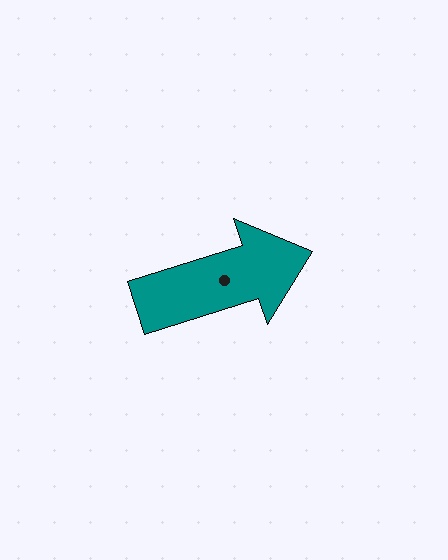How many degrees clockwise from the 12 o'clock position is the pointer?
Approximately 72 degrees.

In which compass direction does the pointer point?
East.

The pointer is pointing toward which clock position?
Roughly 2 o'clock.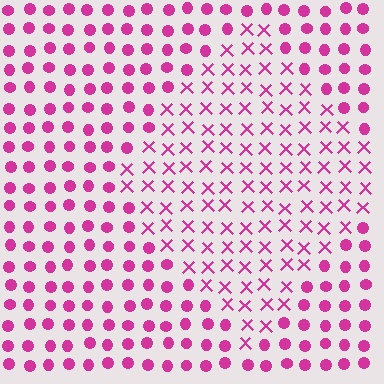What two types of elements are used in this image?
The image uses X marks inside the diamond region and circles outside it.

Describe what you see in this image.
The image is filled with small magenta elements arranged in a uniform grid. A diamond-shaped region contains X marks, while the surrounding area contains circles. The boundary is defined purely by the change in element shape.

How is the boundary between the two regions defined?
The boundary is defined by a change in element shape: X marks inside vs. circles outside. All elements share the same color and spacing.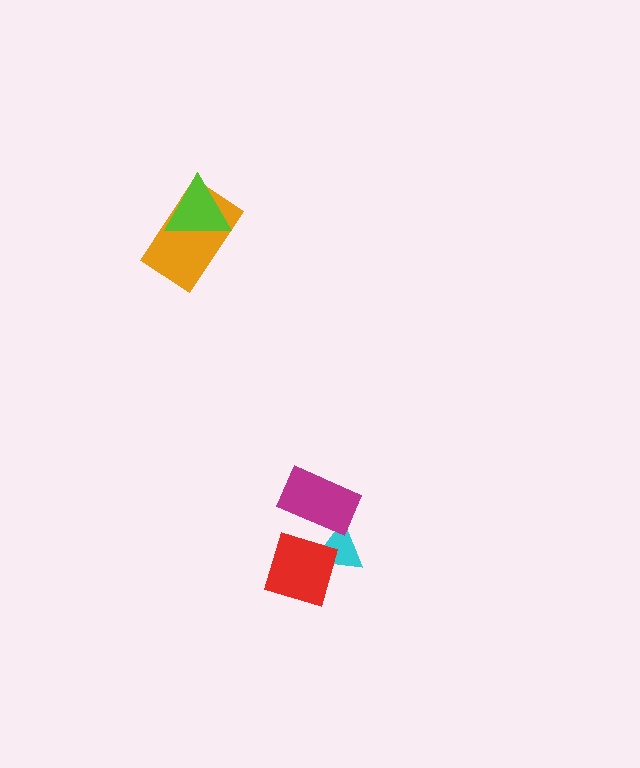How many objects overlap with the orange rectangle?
1 object overlaps with the orange rectangle.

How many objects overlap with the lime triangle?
1 object overlaps with the lime triangle.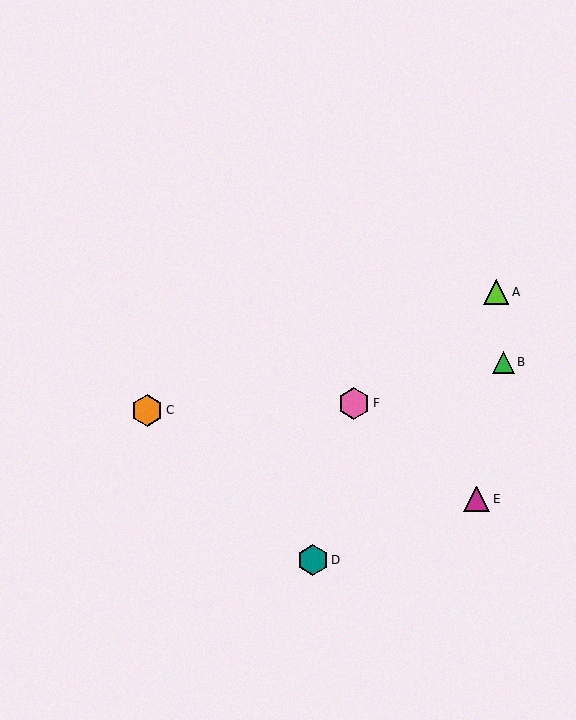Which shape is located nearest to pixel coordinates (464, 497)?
The magenta triangle (labeled E) at (477, 499) is nearest to that location.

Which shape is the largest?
The orange hexagon (labeled C) is the largest.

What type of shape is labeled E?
Shape E is a magenta triangle.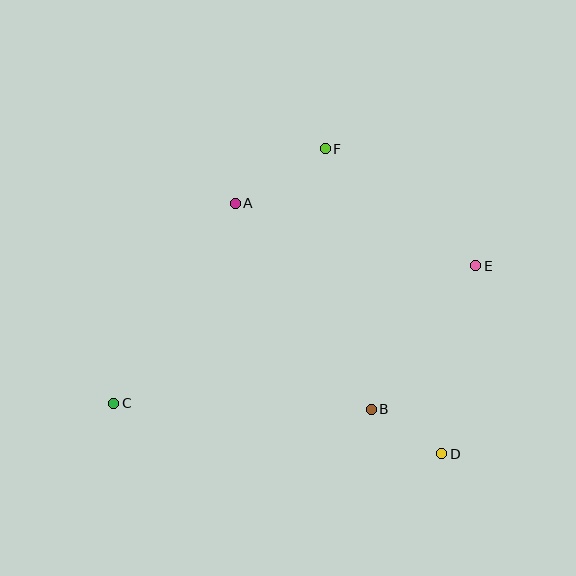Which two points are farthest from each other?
Points C and E are farthest from each other.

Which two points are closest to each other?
Points B and D are closest to each other.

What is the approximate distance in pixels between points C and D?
The distance between C and D is approximately 332 pixels.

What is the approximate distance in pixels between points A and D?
The distance between A and D is approximately 325 pixels.